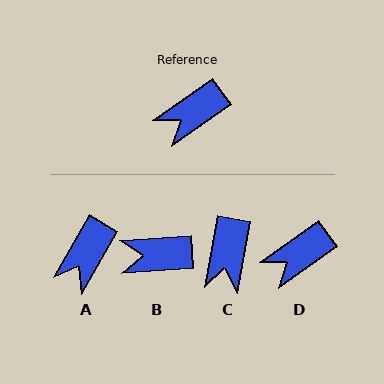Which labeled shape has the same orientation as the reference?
D.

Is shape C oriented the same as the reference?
No, it is off by about 44 degrees.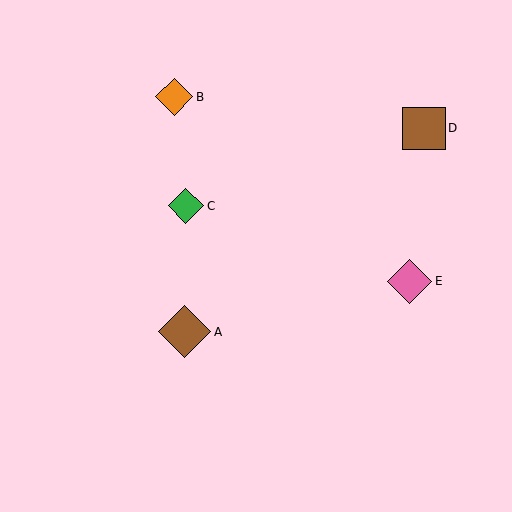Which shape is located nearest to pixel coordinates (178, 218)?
The green diamond (labeled C) at (186, 206) is nearest to that location.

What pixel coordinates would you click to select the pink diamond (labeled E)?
Click at (410, 281) to select the pink diamond E.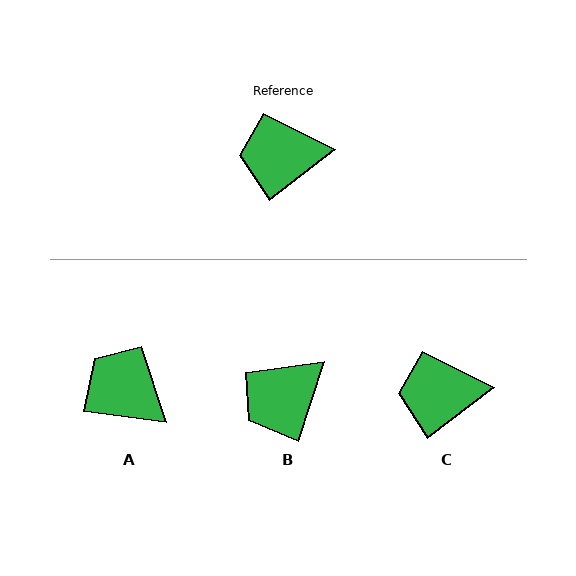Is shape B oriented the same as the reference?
No, it is off by about 34 degrees.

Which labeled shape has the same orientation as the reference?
C.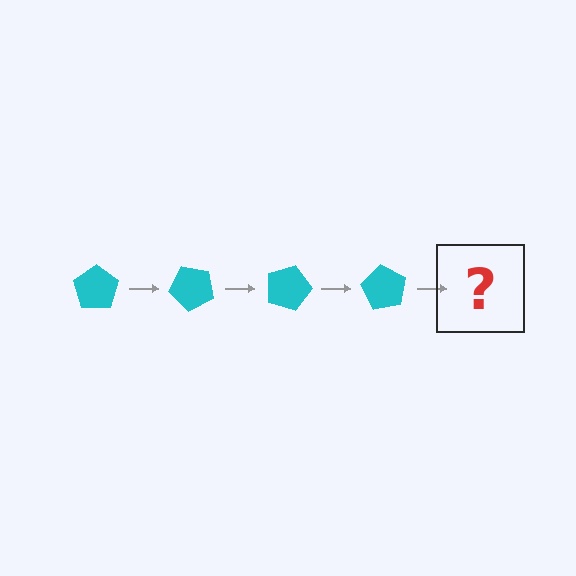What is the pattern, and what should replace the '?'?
The pattern is that the pentagon rotates 45 degrees each step. The '?' should be a cyan pentagon rotated 180 degrees.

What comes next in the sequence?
The next element should be a cyan pentagon rotated 180 degrees.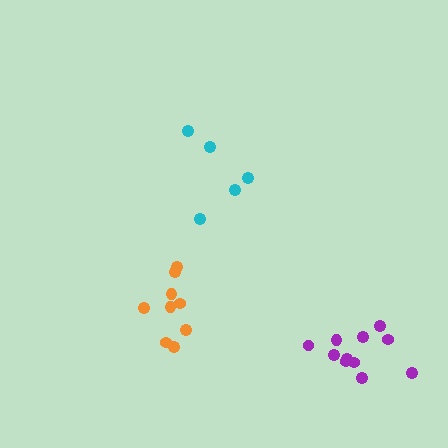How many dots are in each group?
Group 1: 11 dots, Group 2: 5 dots, Group 3: 9 dots (25 total).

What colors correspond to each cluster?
The clusters are colored: purple, cyan, orange.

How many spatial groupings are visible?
There are 3 spatial groupings.